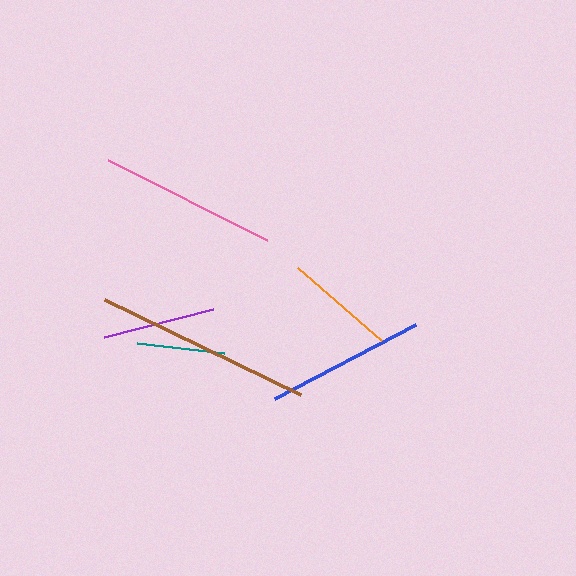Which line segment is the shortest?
The teal line is the shortest at approximately 88 pixels.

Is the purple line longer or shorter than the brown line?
The brown line is longer than the purple line.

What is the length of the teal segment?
The teal segment is approximately 88 pixels long.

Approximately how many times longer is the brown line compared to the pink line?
The brown line is approximately 1.2 times the length of the pink line.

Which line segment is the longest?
The brown line is the longest at approximately 217 pixels.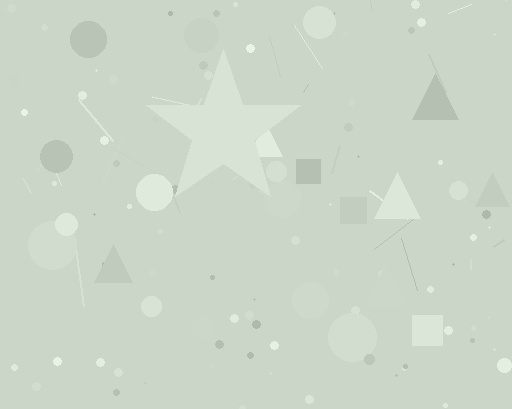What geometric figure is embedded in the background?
A star is embedded in the background.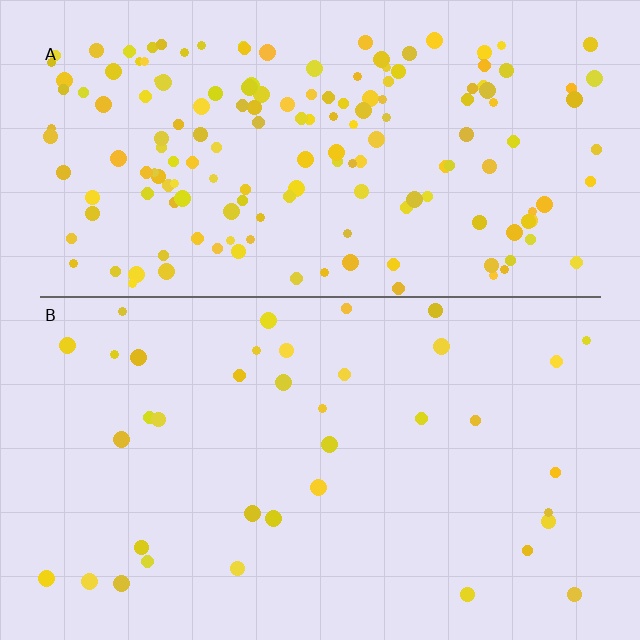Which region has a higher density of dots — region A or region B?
A (the top).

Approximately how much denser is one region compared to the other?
Approximately 4.5× — region A over region B.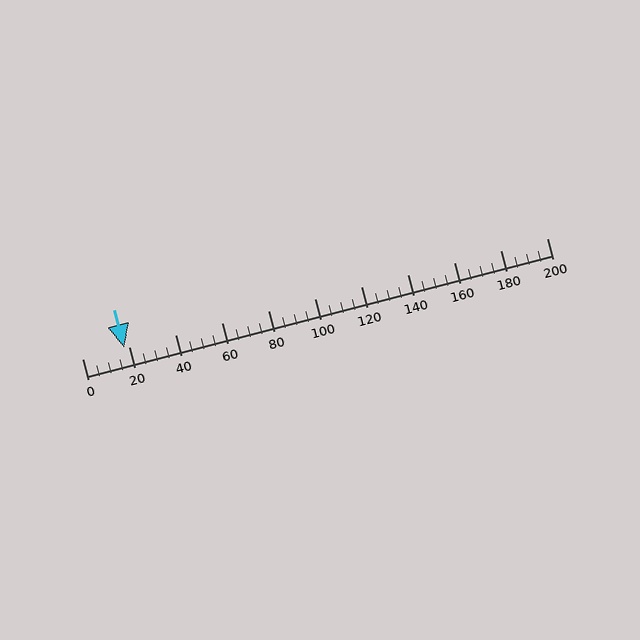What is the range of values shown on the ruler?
The ruler shows values from 0 to 200.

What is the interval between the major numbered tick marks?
The major tick marks are spaced 20 units apart.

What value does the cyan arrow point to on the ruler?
The cyan arrow points to approximately 18.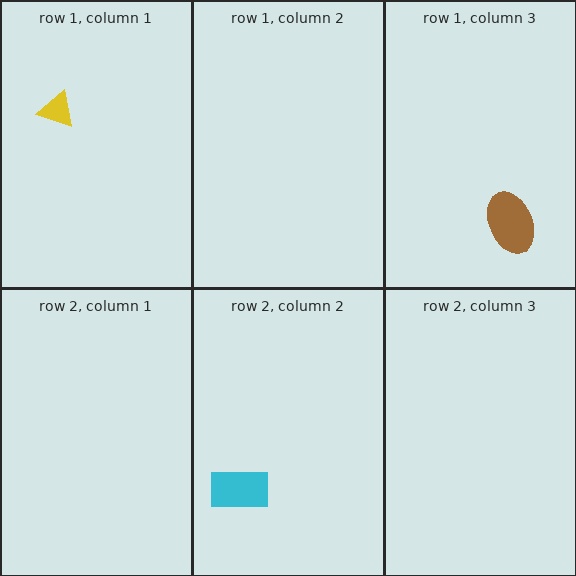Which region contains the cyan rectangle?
The row 2, column 2 region.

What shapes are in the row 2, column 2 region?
The cyan rectangle.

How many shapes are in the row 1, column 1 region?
1.